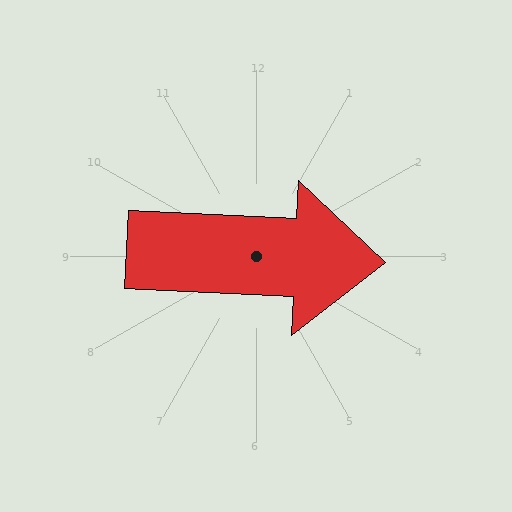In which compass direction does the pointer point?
East.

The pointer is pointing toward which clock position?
Roughly 3 o'clock.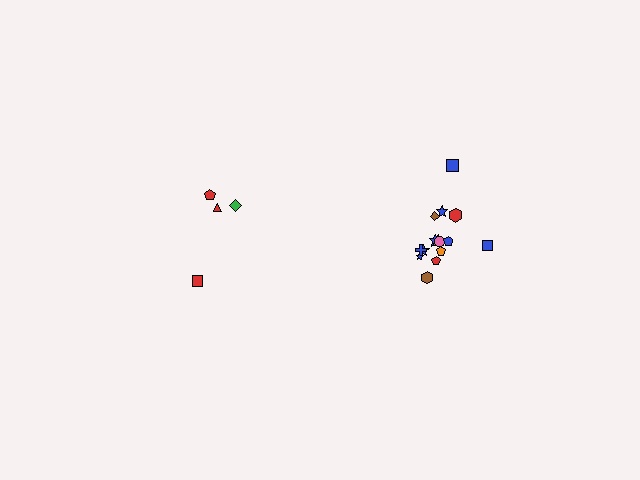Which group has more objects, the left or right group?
The right group.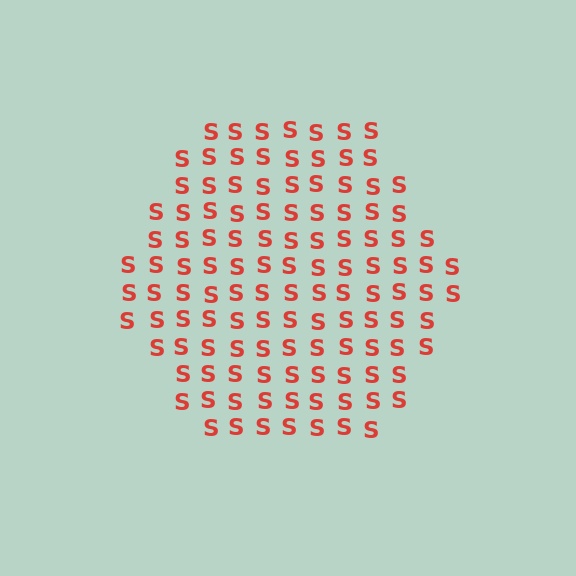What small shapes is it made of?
It is made of small letter S's.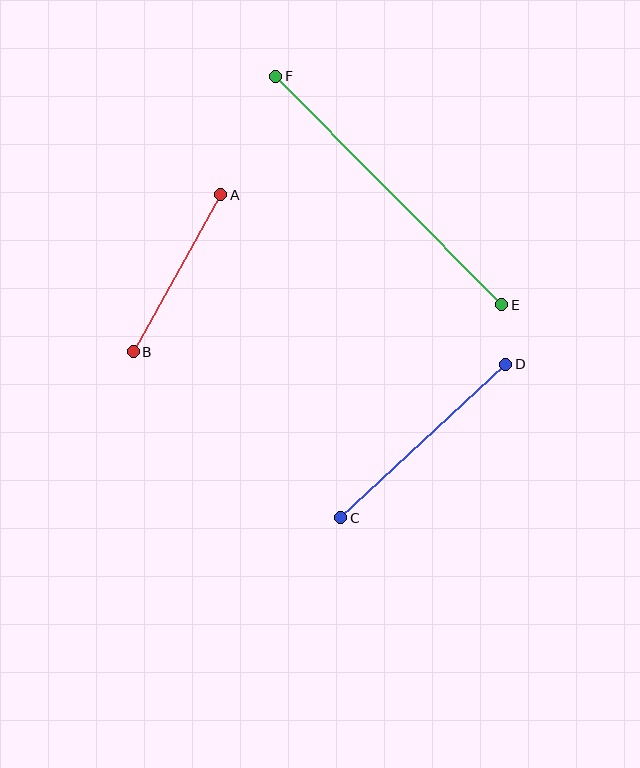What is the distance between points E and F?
The distance is approximately 321 pixels.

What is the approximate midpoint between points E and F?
The midpoint is at approximately (389, 191) pixels.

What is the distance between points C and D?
The distance is approximately 225 pixels.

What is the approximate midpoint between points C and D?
The midpoint is at approximately (423, 441) pixels.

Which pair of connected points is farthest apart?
Points E and F are farthest apart.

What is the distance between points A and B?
The distance is approximately 180 pixels.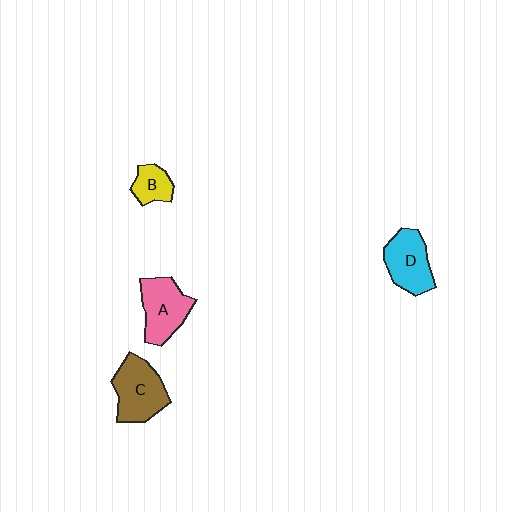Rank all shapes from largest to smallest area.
From largest to smallest: C (brown), A (pink), D (cyan), B (yellow).